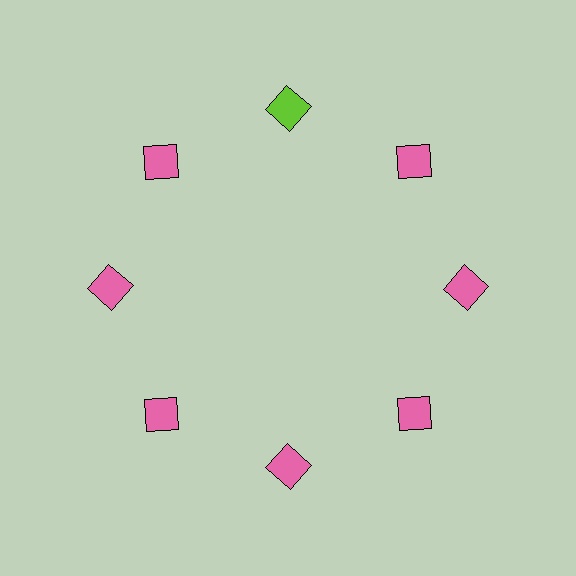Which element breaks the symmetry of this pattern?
The lime square at roughly the 12 o'clock position breaks the symmetry. All other shapes are pink squares.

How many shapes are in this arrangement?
There are 8 shapes arranged in a ring pattern.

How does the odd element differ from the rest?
It has a different color: lime instead of pink.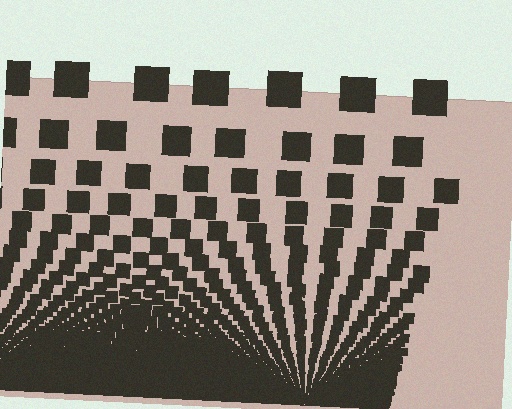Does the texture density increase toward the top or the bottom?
Density increases toward the bottom.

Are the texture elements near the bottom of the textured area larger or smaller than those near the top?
Smaller. The gradient is inverted — elements near the bottom are smaller and denser.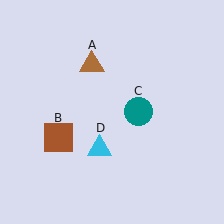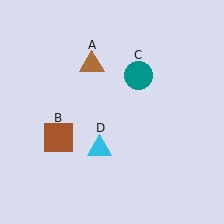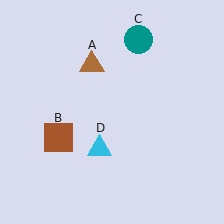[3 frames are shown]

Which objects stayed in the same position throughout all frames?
Brown triangle (object A) and brown square (object B) and cyan triangle (object D) remained stationary.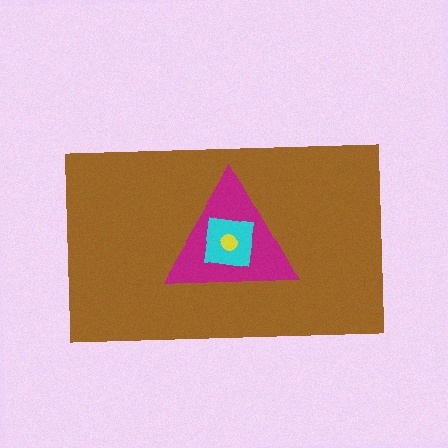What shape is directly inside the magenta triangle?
The cyan square.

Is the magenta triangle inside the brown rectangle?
Yes.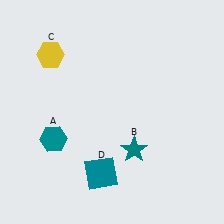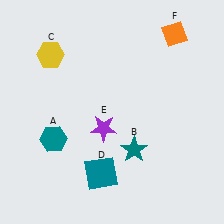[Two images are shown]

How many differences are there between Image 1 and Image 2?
There are 2 differences between the two images.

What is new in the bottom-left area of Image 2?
A purple star (E) was added in the bottom-left area of Image 2.